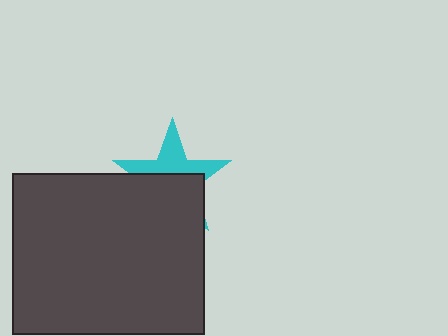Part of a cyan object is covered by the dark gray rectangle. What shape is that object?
It is a star.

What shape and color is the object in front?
The object in front is a dark gray rectangle.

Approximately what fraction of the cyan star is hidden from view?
Roughly 55% of the cyan star is hidden behind the dark gray rectangle.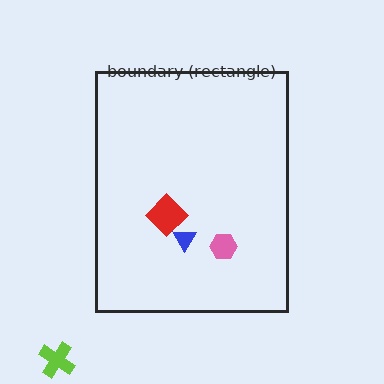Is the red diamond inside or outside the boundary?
Inside.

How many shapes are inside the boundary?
3 inside, 1 outside.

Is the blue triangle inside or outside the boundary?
Inside.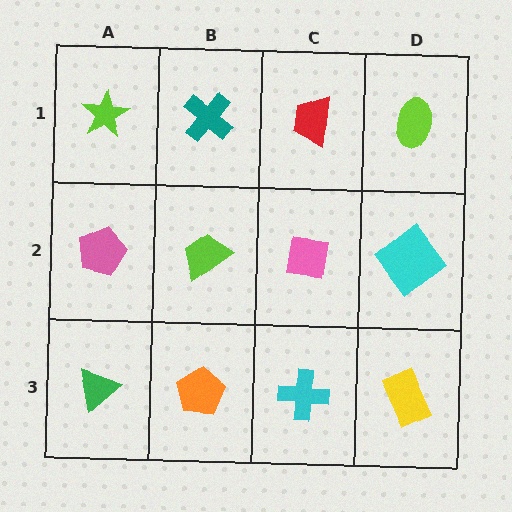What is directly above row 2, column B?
A teal cross.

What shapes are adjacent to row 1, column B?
A lime trapezoid (row 2, column B), a lime star (row 1, column A), a red trapezoid (row 1, column C).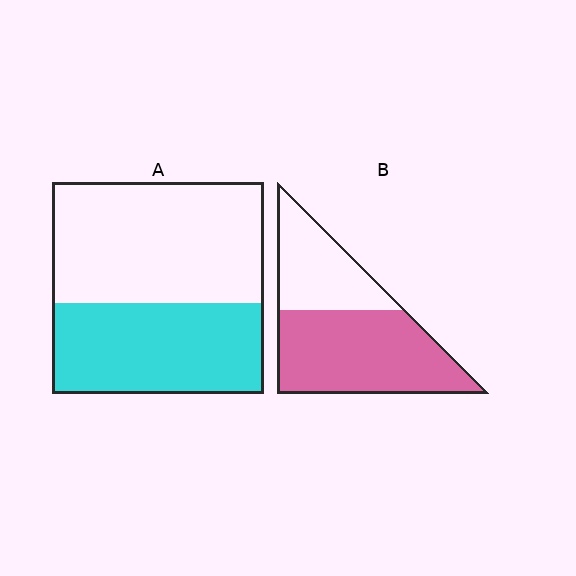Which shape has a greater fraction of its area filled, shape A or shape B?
Shape B.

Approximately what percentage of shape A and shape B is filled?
A is approximately 45% and B is approximately 65%.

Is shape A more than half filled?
No.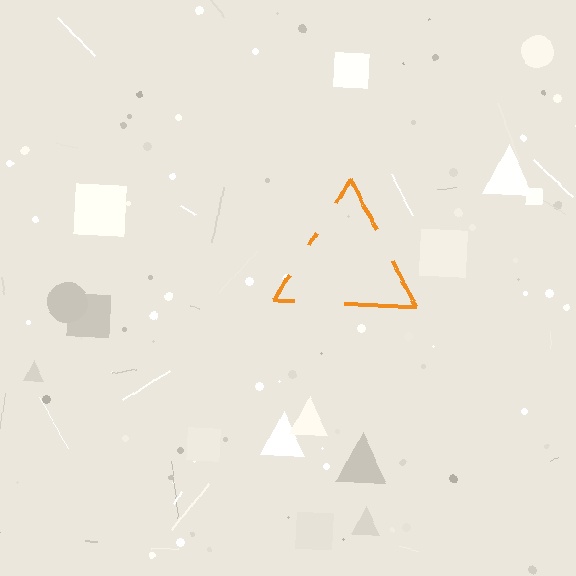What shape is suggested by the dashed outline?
The dashed outline suggests a triangle.